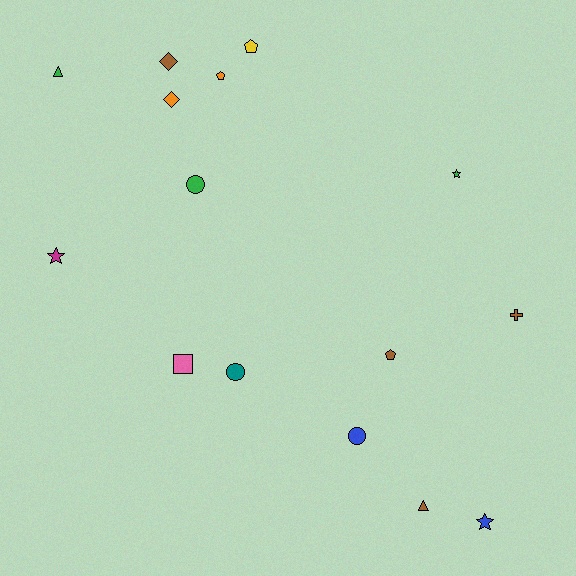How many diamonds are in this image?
There are 2 diamonds.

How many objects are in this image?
There are 15 objects.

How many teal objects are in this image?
There is 1 teal object.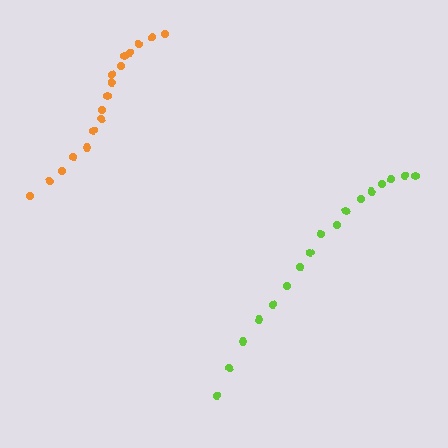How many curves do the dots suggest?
There are 2 distinct paths.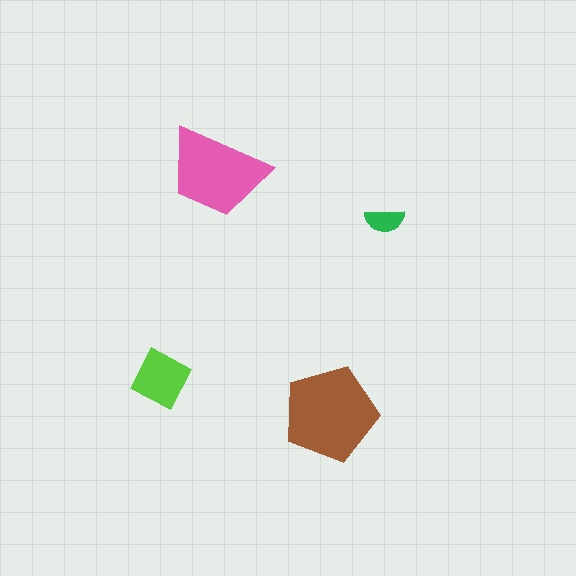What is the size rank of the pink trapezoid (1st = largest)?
2nd.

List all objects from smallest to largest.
The green semicircle, the lime diamond, the pink trapezoid, the brown pentagon.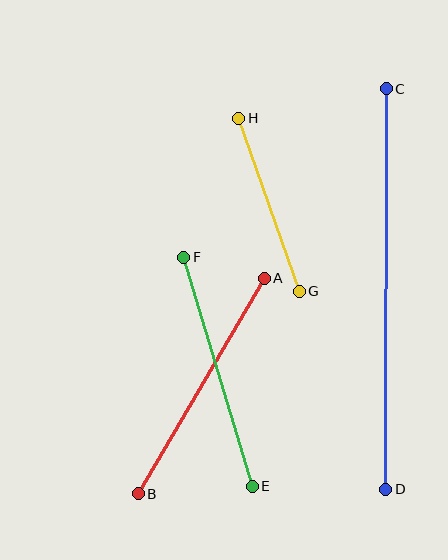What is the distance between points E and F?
The distance is approximately 239 pixels.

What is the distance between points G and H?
The distance is approximately 183 pixels.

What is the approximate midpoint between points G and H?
The midpoint is at approximately (269, 205) pixels.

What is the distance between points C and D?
The distance is approximately 401 pixels.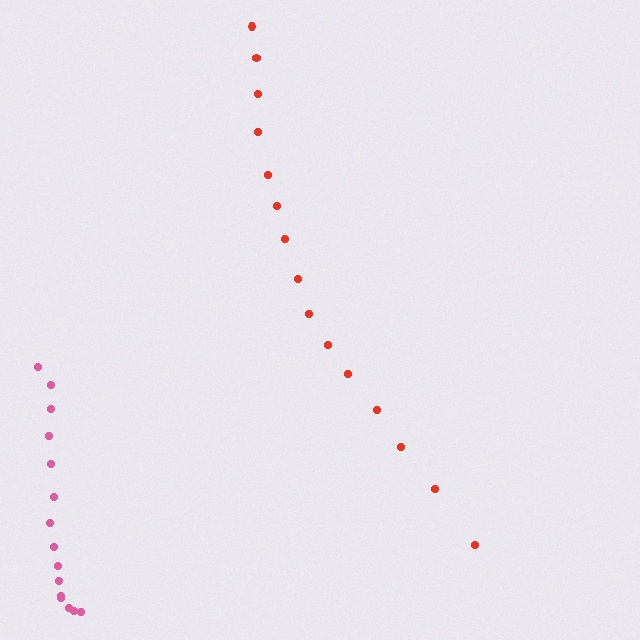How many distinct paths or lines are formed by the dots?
There are 2 distinct paths.